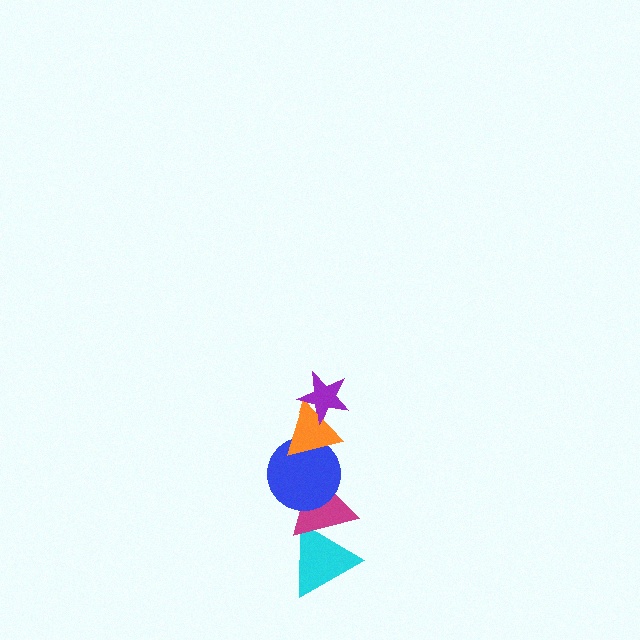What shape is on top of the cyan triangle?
The magenta triangle is on top of the cyan triangle.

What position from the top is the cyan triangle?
The cyan triangle is 5th from the top.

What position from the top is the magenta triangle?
The magenta triangle is 4th from the top.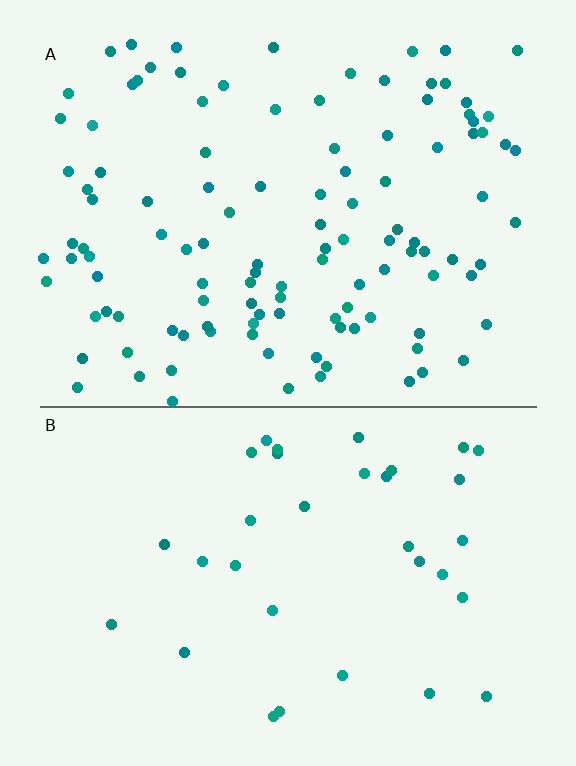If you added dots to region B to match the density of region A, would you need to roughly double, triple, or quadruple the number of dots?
Approximately triple.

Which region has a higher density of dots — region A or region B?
A (the top).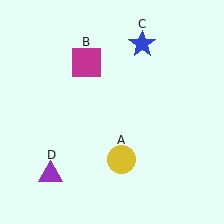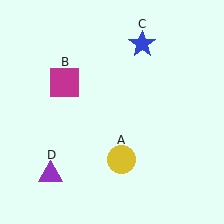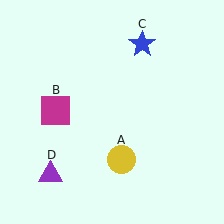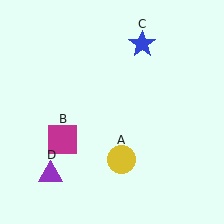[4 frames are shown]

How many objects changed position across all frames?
1 object changed position: magenta square (object B).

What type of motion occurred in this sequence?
The magenta square (object B) rotated counterclockwise around the center of the scene.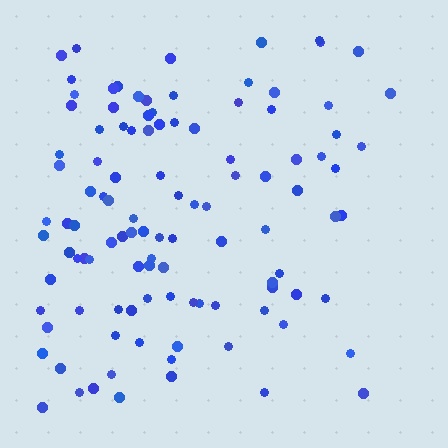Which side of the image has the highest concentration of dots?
The left.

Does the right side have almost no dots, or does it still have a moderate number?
Still a moderate number, just noticeably fewer than the left.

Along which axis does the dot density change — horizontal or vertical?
Horizontal.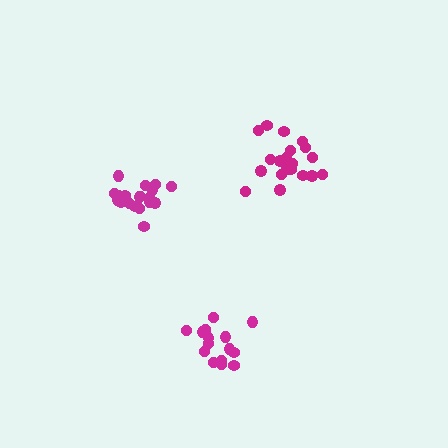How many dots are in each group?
Group 1: 15 dots, Group 2: 20 dots, Group 3: 19 dots (54 total).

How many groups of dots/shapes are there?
There are 3 groups.